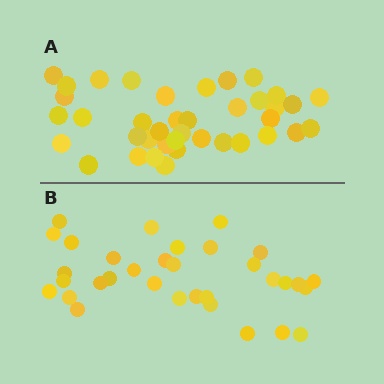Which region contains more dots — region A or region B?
Region A (the top region) has more dots.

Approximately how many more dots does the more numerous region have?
Region A has about 6 more dots than region B.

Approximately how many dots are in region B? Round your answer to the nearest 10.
About 30 dots. (The exact count is 33, which rounds to 30.)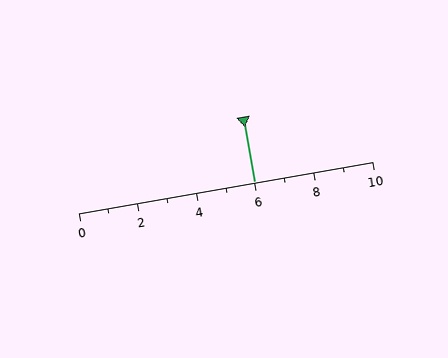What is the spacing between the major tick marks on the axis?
The major ticks are spaced 2 apart.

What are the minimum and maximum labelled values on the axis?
The axis runs from 0 to 10.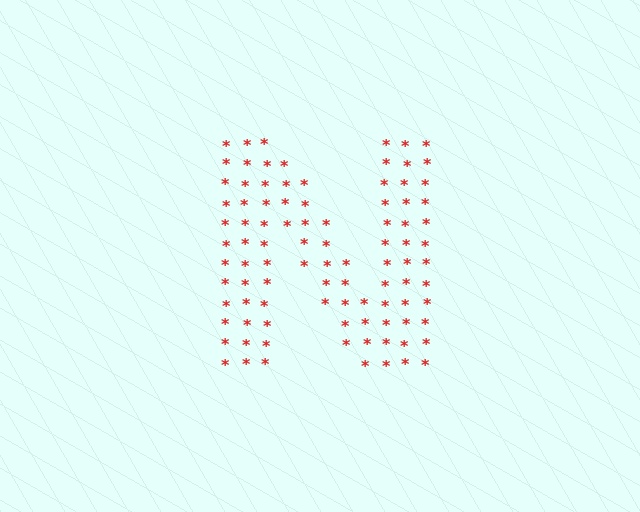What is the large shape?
The large shape is the letter N.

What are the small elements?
The small elements are asterisks.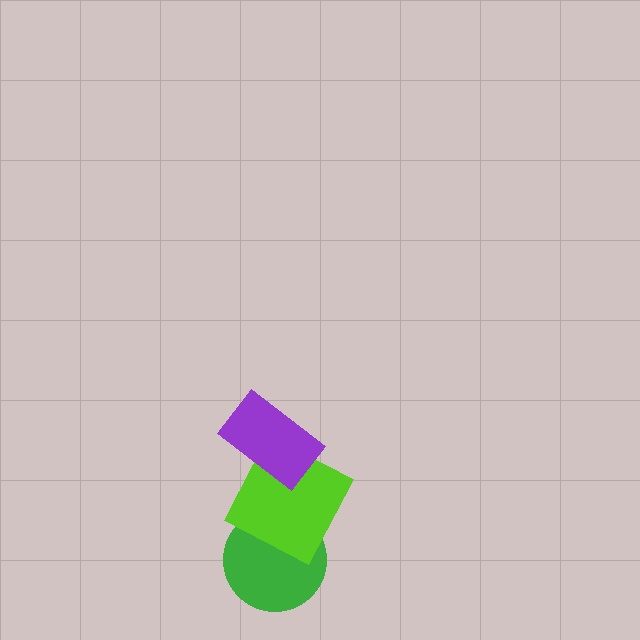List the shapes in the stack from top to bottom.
From top to bottom: the purple rectangle, the lime square, the green circle.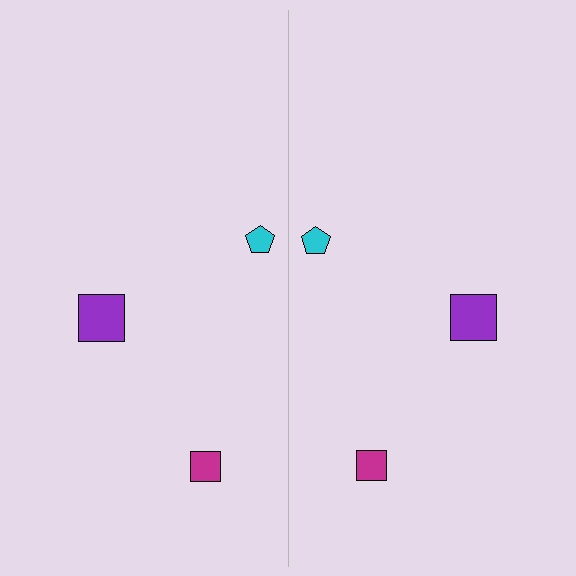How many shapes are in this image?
There are 6 shapes in this image.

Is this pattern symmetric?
Yes, this pattern has bilateral (reflection) symmetry.